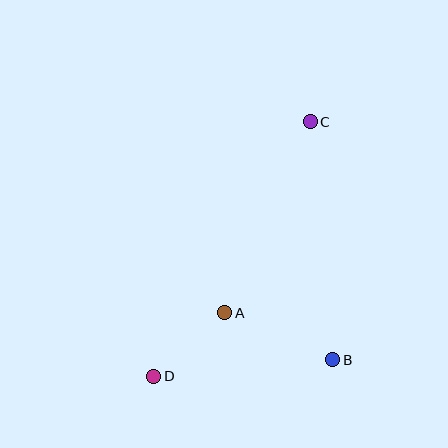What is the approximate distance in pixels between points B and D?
The distance between B and D is approximately 180 pixels.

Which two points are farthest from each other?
Points C and D are farthest from each other.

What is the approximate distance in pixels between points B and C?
The distance between B and C is approximately 239 pixels.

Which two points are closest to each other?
Points A and D are closest to each other.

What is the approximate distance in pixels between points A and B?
The distance between A and B is approximately 118 pixels.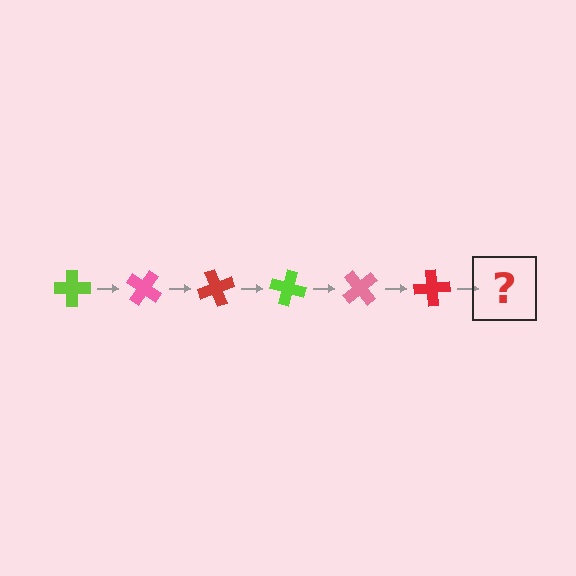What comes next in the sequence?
The next element should be a lime cross, rotated 210 degrees from the start.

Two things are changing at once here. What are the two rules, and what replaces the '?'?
The two rules are that it rotates 35 degrees each step and the color cycles through lime, pink, and red. The '?' should be a lime cross, rotated 210 degrees from the start.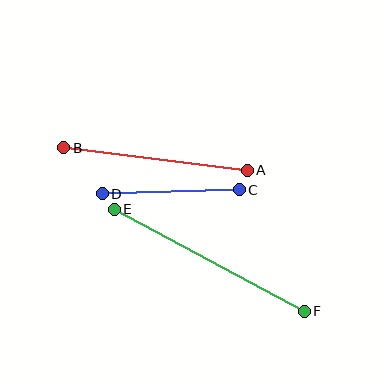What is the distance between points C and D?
The distance is approximately 137 pixels.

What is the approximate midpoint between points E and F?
The midpoint is at approximately (209, 260) pixels.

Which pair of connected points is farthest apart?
Points E and F are farthest apart.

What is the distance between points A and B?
The distance is approximately 185 pixels.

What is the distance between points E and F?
The distance is approximately 216 pixels.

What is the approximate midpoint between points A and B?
The midpoint is at approximately (155, 159) pixels.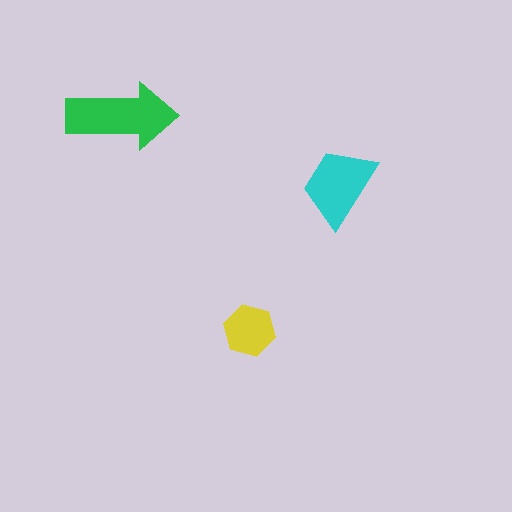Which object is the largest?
The green arrow.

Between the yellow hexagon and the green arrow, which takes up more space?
The green arrow.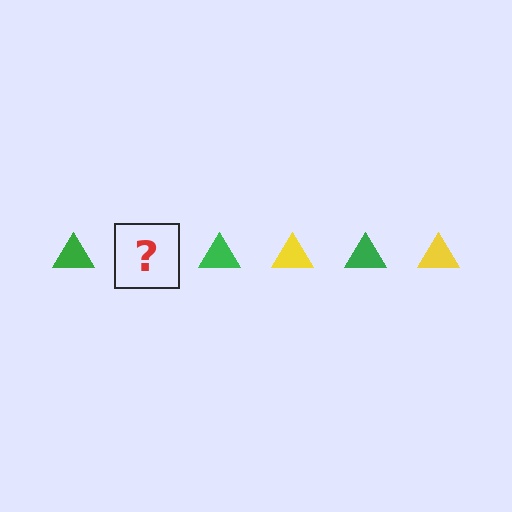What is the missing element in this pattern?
The missing element is a yellow triangle.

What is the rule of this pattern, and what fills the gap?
The rule is that the pattern cycles through green, yellow triangles. The gap should be filled with a yellow triangle.